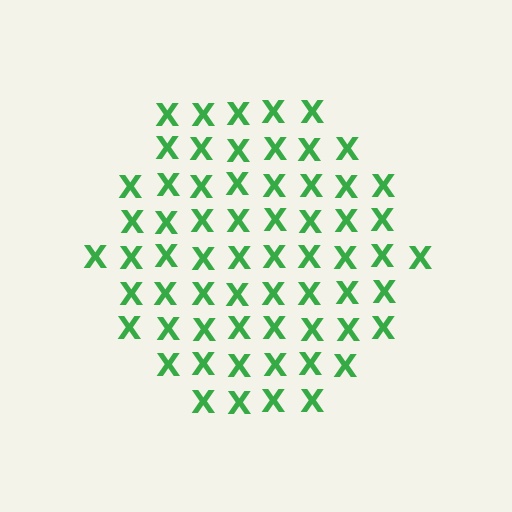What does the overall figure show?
The overall figure shows a hexagon.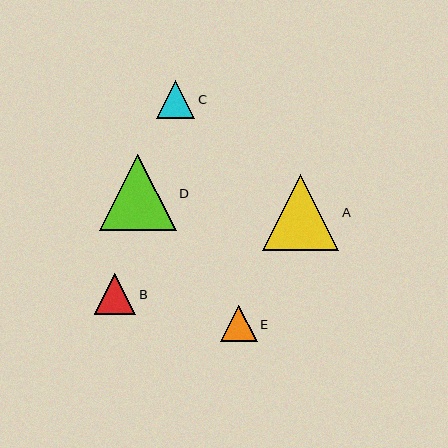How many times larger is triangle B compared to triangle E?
Triangle B is approximately 1.1 times the size of triangle E.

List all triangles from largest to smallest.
From largest to smallest: D, A, B, C, E.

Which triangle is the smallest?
Triangle E is the smallest with a size of approximately 36 pixels.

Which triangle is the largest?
Triangle D is the largest with a size of approximately 76 pixels.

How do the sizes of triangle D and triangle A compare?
Triangle D and triangle A are approximately the same size.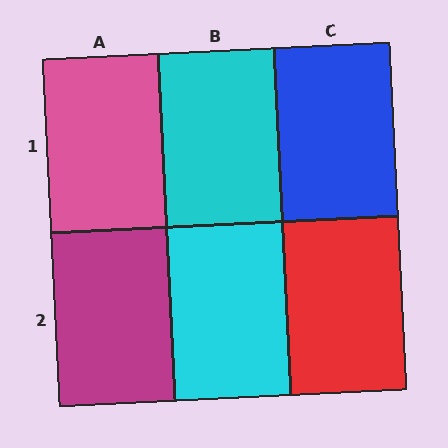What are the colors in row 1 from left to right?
Pink, cyan, blue.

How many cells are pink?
1 cell is pink.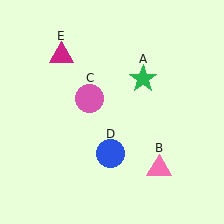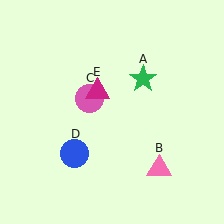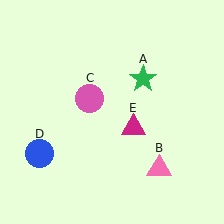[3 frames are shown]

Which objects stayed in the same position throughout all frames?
Green star (object A) and pink triangle (object B) and pink circle (object C) remained stationary.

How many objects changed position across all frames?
2 objects changed position: blue circle (object D), magenta triangle (object E).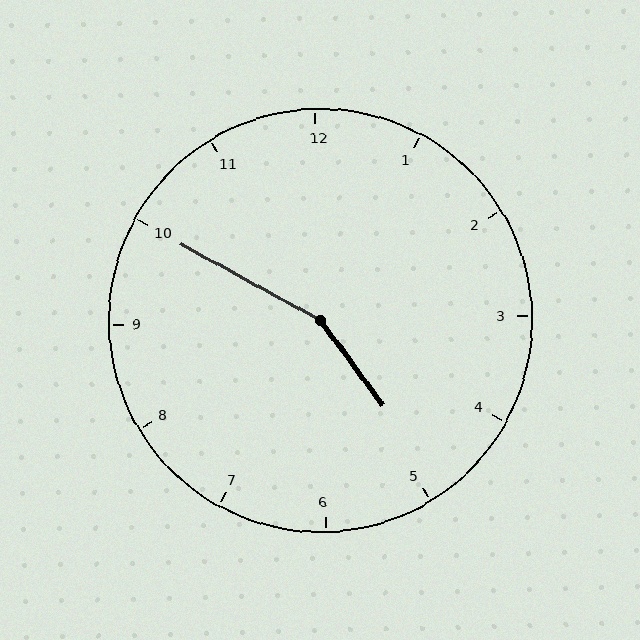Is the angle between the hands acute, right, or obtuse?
It is obtuse.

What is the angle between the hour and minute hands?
Approximately 155 degrees.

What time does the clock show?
4:50.